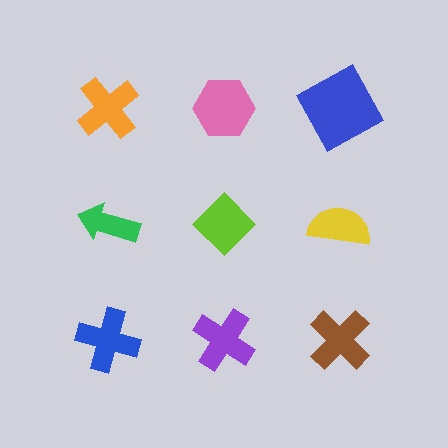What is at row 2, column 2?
A lime diamond.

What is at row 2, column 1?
A green arrow.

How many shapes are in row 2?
3 shapes.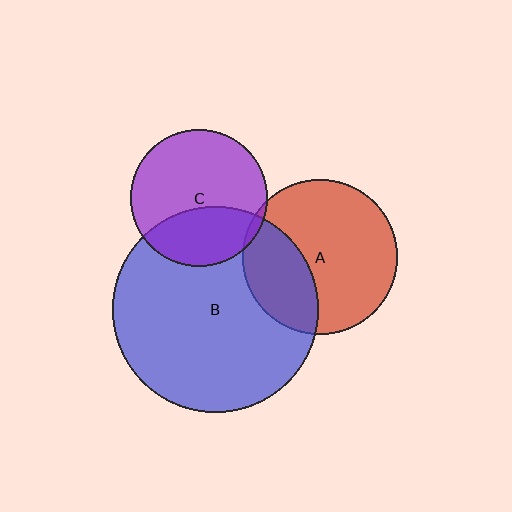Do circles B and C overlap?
Yes.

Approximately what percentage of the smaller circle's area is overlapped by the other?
Approximately 35%.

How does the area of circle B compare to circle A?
Approximately 1.8 times.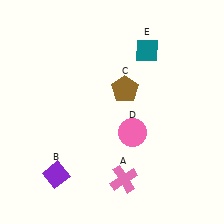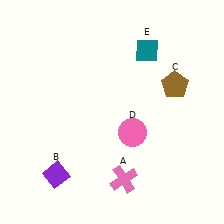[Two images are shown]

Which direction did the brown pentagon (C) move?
The brown pentagon (C) moved right.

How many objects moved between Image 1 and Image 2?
1 object moved between the two images.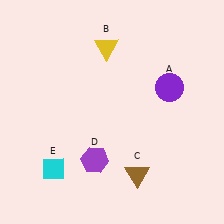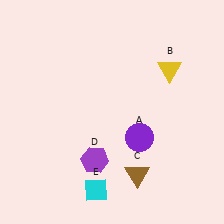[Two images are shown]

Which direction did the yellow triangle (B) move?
The yellow triangle (B) moved right.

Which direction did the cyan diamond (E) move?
The cyan diamond (E) moved right.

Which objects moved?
The objects that moved are: the purple circle (A), the yellow triangle (B), the cyan diamond (E).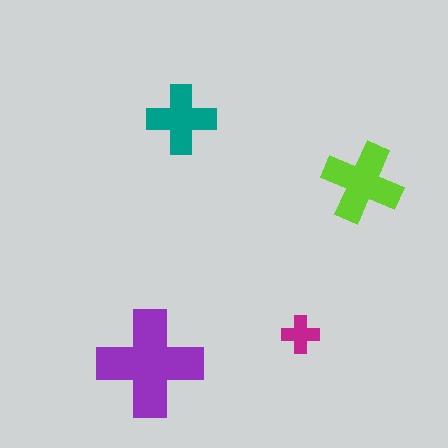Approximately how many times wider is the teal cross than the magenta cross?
About 2 times wider.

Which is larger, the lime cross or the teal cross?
The lime one.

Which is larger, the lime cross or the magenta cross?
The lime one.